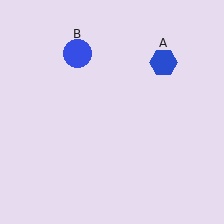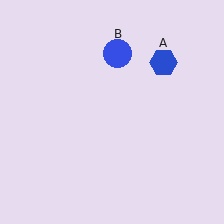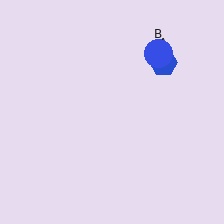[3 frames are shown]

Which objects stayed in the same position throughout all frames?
Blue hexagon (object A) remained stationary.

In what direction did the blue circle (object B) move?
The blue circle (object B) moved right.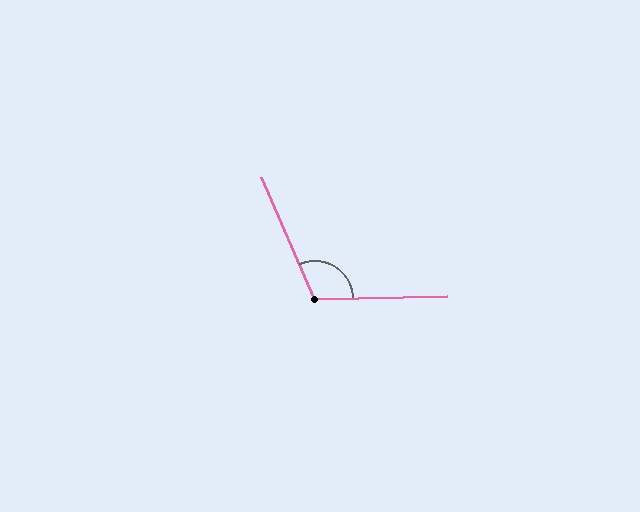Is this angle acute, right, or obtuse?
It is obtuse.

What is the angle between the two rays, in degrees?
Approximately 113 degrees.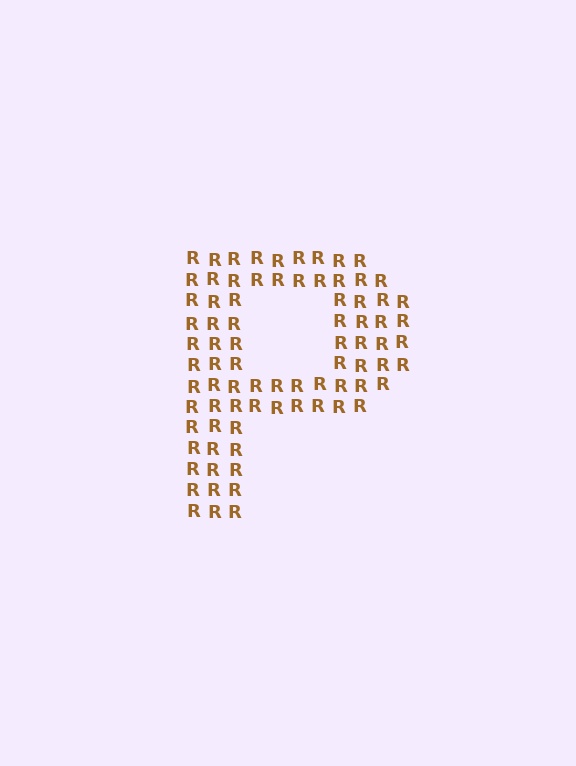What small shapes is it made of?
It is made of small letter R's.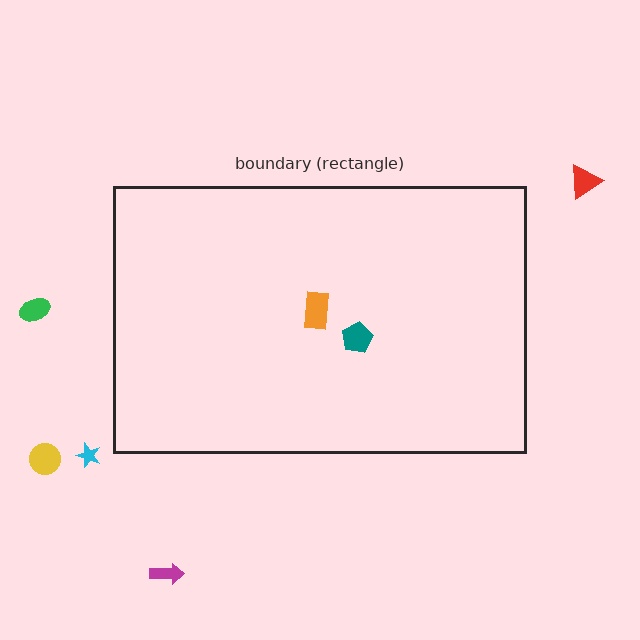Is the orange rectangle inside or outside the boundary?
Inside.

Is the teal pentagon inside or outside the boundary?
Inside.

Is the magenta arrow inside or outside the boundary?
Outside.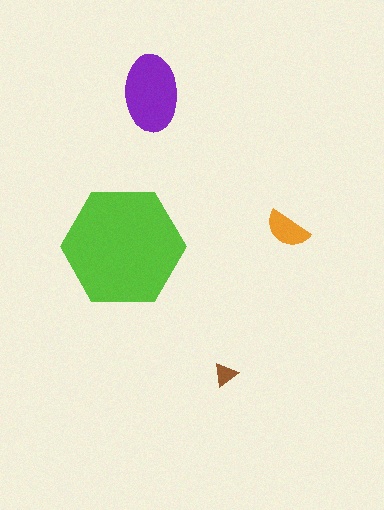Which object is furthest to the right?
The orange semicircle is rightmost.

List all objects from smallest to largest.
The brown triangle, the orange semicircle, the purple ellipse, the lime hexagon.